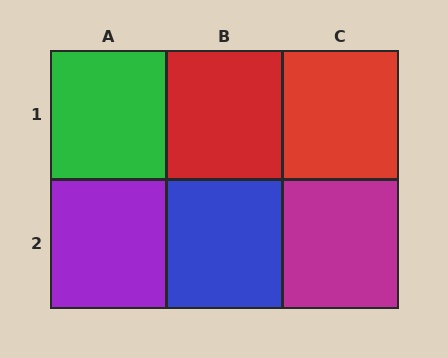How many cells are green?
1 cell is green.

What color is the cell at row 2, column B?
Blue.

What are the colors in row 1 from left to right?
Green, red, red.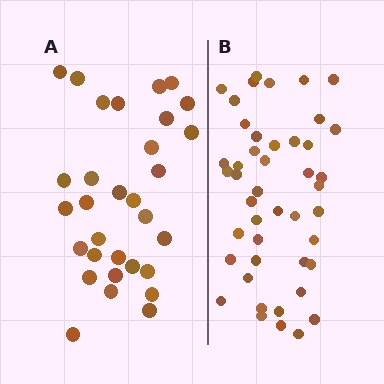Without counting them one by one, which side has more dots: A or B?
Region B (the right region) has more dots.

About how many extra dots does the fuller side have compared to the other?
Region B has approximately 15 more dots than region A.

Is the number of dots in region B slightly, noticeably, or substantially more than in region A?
Region B has substantially more. The ratio is roughly 1.5 to 1.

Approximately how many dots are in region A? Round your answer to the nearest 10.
About 30 dots. (The exact count is 31, which rounds to 30.)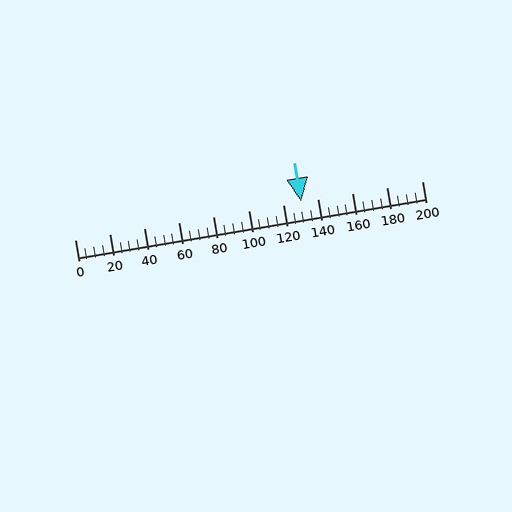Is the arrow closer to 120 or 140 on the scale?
The arrow is closer to 140.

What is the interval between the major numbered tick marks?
The major tick marks are spaced 20 units apart.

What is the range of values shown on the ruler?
The ruler shows values from 0 to 200.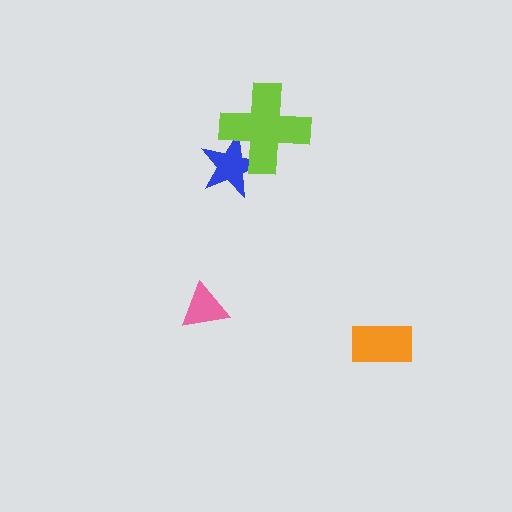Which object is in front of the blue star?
The lime cross is in front of the blue star.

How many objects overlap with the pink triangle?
0 objects overlap with the pink triangle.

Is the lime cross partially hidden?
No, no other shape covers it.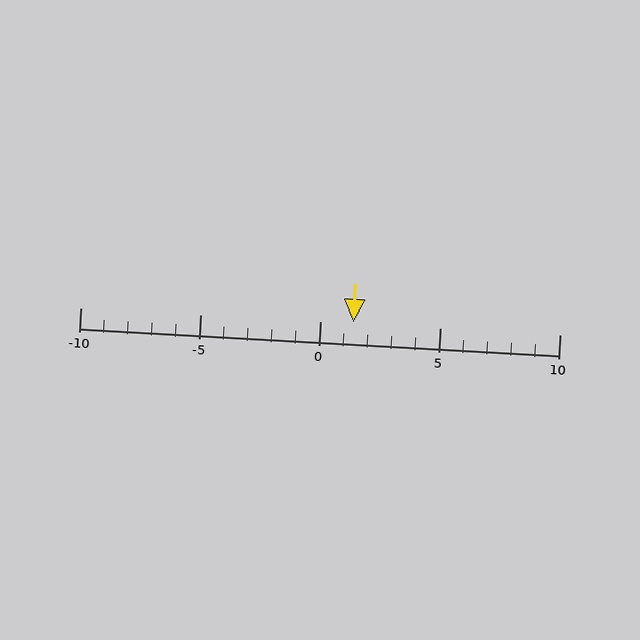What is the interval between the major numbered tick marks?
The major tick marks are spaced 5 units apart.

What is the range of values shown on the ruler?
The ruler shows values from -10 to 10.